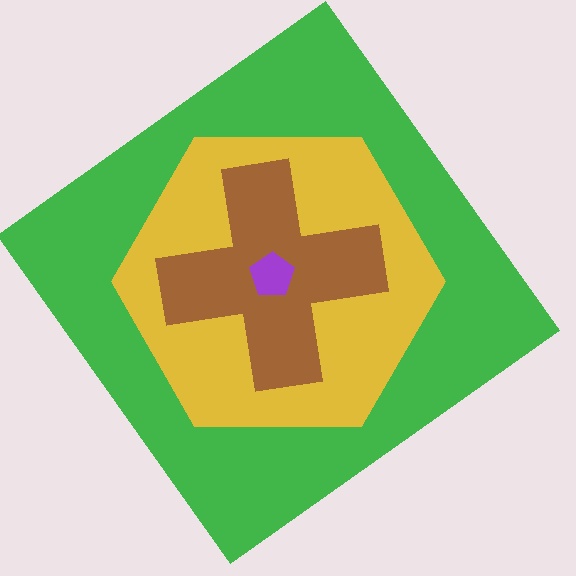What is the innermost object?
The purple pentagon.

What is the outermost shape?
The green diamond.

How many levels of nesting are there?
4.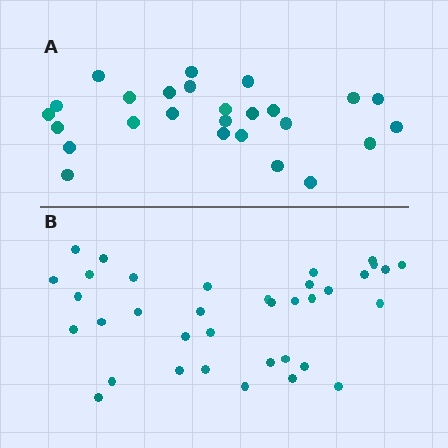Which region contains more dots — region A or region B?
Region B (the bottom region) has more dots.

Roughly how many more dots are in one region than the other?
Region B has roughly 10 or so more dots than region A.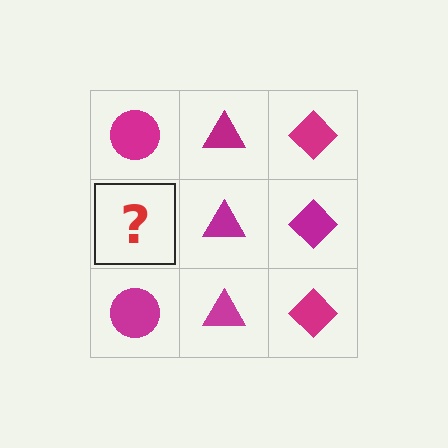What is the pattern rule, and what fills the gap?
The rule is that each column has a consistent shape. The gap should be filled with a magenta circle.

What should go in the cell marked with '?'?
The missing cell should contain a magenta circle.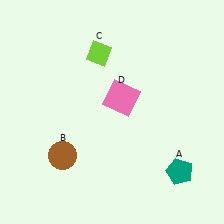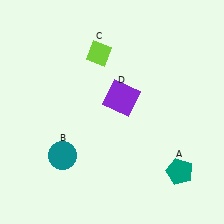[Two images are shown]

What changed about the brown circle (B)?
In Image 1, B is brown. In Image 2, it changed to teal.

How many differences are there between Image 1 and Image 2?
There are 2 differences between the two images.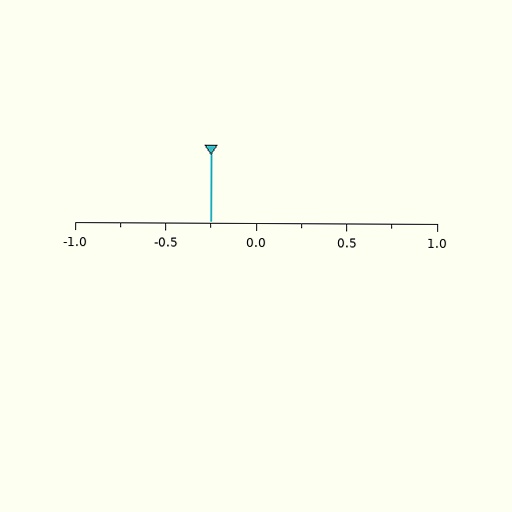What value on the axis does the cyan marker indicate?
The marker indicates approximately -0.25.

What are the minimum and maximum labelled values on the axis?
The axis runs from -1.0 to 1.0.